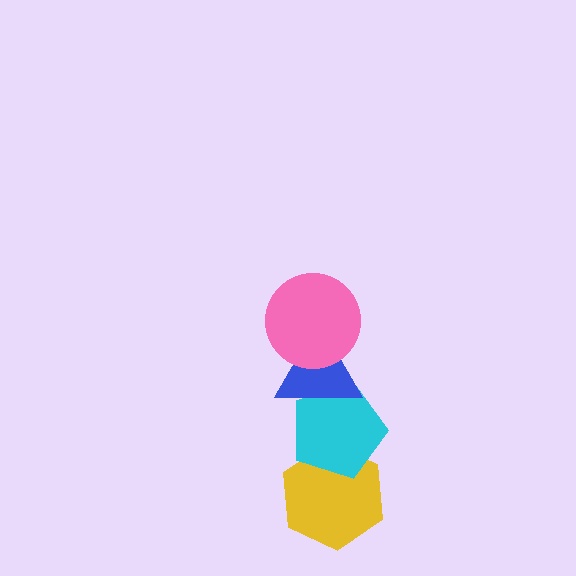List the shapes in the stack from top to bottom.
From top to bottom: the pink circle, the blue triangle, the cyan pentagon, the yellow hexagon.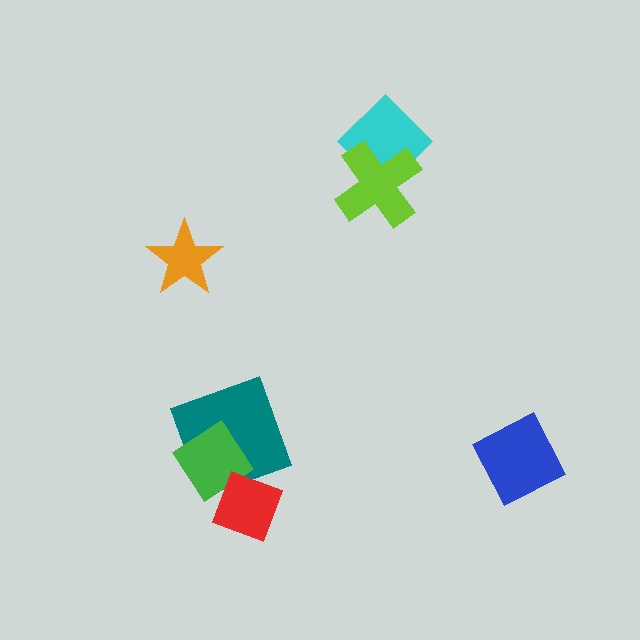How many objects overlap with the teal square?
1 object overlaps with the teal square.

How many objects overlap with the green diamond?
1 object overlaps with the green diamond.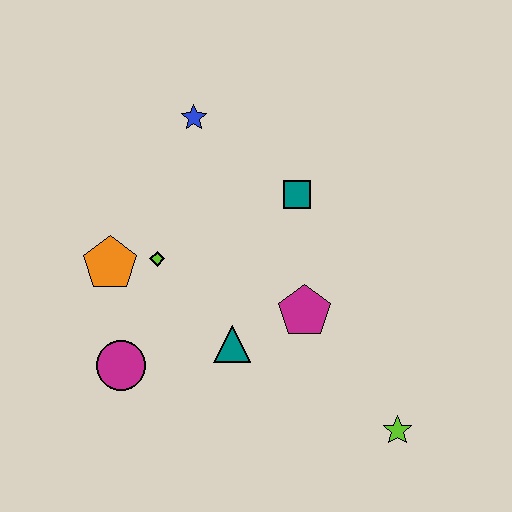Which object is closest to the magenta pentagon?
The teal triangle is closest to the magenta pentagon.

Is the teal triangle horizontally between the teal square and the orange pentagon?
Yes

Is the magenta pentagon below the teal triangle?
No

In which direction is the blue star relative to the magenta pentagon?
The blue star is above the magenta pentagon.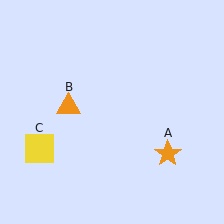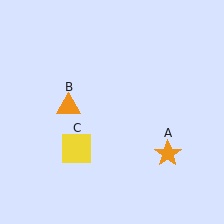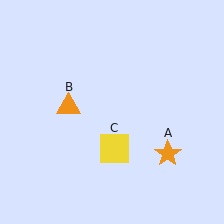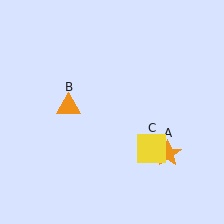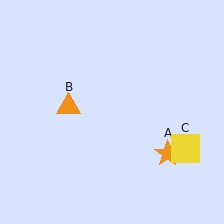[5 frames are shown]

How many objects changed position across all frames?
1 object changed position: yellow square (object C).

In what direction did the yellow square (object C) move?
The yellow square (object C) moved right.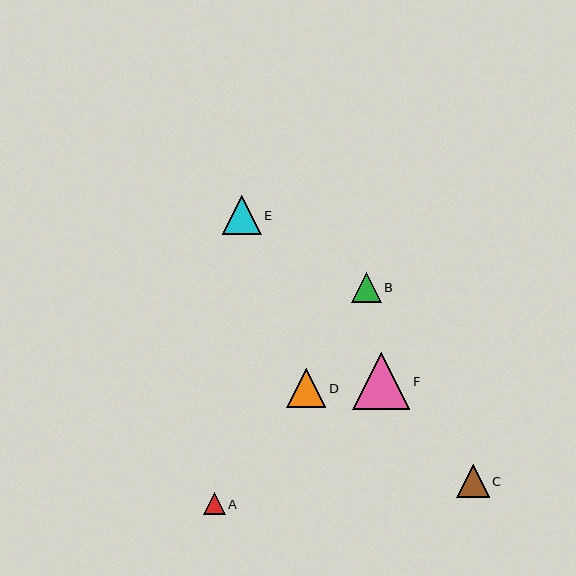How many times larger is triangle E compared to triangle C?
Triangle E is approximately 1.2 times the size of triangle C.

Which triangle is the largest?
Triangle F is the largest with a size of approximately 57 pixels.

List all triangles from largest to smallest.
From largest to smallest: F, D, E, C, B, A.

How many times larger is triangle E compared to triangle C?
Triangle E is approximately 1.2 times the size of triangle C.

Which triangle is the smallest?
Triangle A is the smallest with a size of approximately 21 pixels.